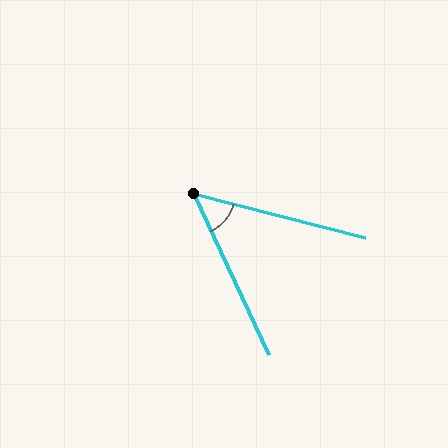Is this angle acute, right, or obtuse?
It is acute.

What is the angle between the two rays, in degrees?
Approximately 51 degrees.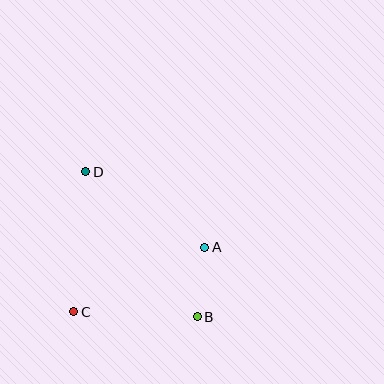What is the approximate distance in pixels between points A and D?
The distance between A and D is approximately 141 pixels.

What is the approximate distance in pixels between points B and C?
The distance between B and C is approximately 124 pixels.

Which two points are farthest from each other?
Points B and D are farthest from each other.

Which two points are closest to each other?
Points A and B are closest to each other.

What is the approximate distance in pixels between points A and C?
The distance between A and C is approximately 146 pixels.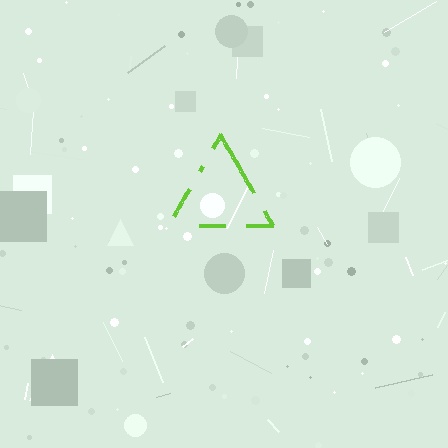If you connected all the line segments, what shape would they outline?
They would outline a triangle.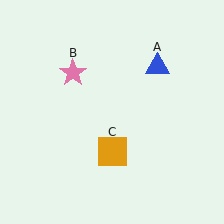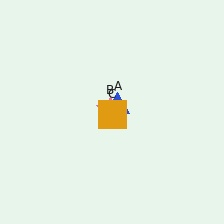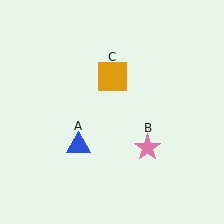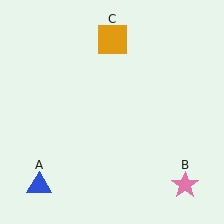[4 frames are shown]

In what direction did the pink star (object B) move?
The pink star (object B) moved down and to the right.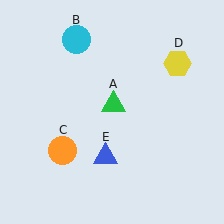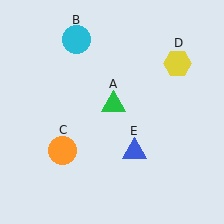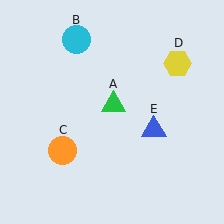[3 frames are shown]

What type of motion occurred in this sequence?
The blue triangle (object E) rotated counterclockwise around the center of the scene.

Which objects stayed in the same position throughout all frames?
Green triangle (object A) and cyan circle (object B) and orange circle (object C) and yellow hexagon (object D) remained stationary.